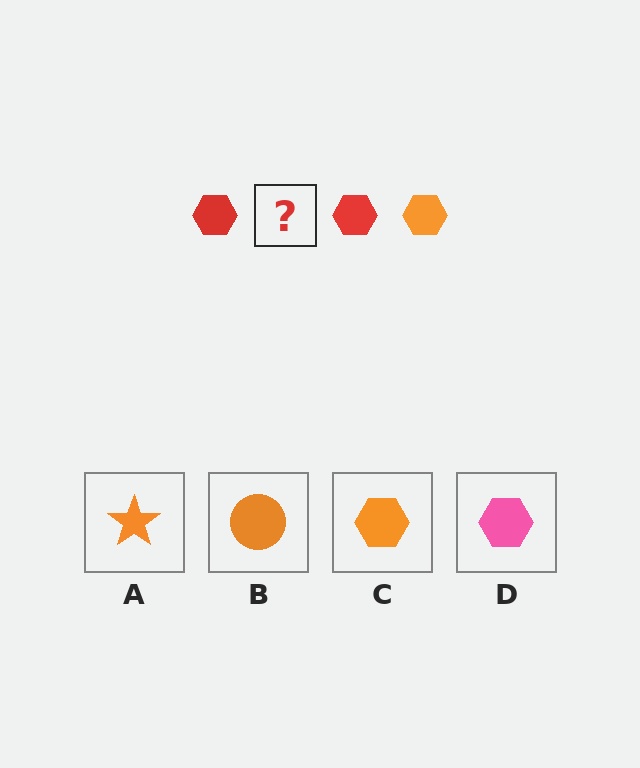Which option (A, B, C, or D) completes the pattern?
C.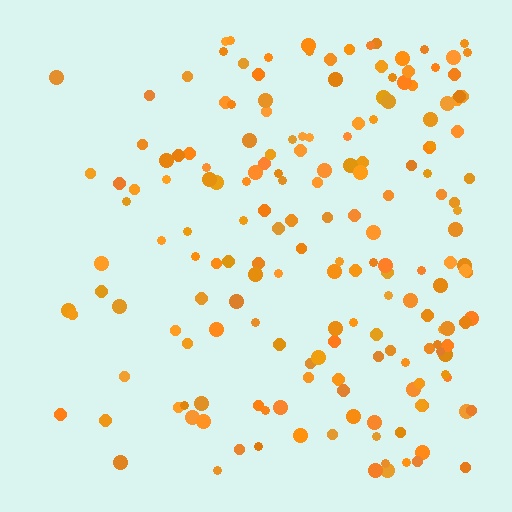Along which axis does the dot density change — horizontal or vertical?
Horizontal.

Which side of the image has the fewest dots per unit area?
The left.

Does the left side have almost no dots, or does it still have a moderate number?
Still a moderate number, just noticeably fewer than the right.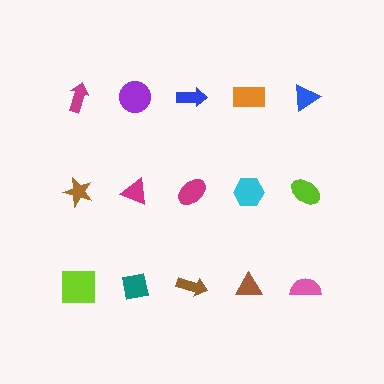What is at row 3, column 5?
A pink semicircle.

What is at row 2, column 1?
A brown star.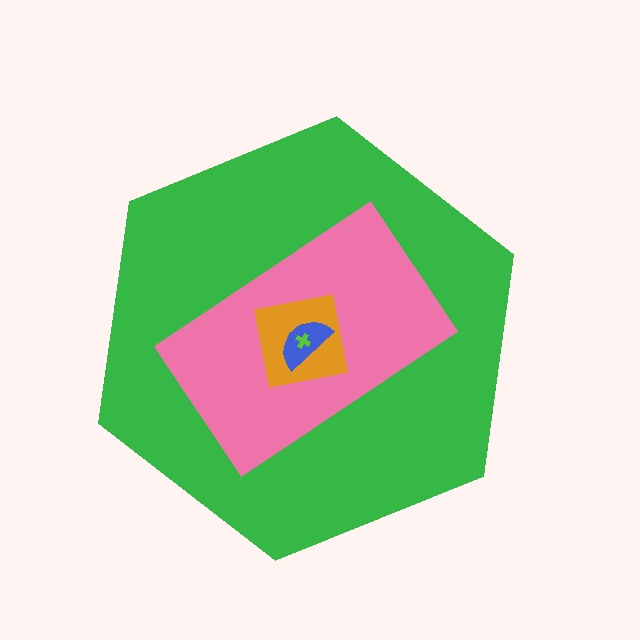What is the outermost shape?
The green hexagon.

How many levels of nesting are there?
5.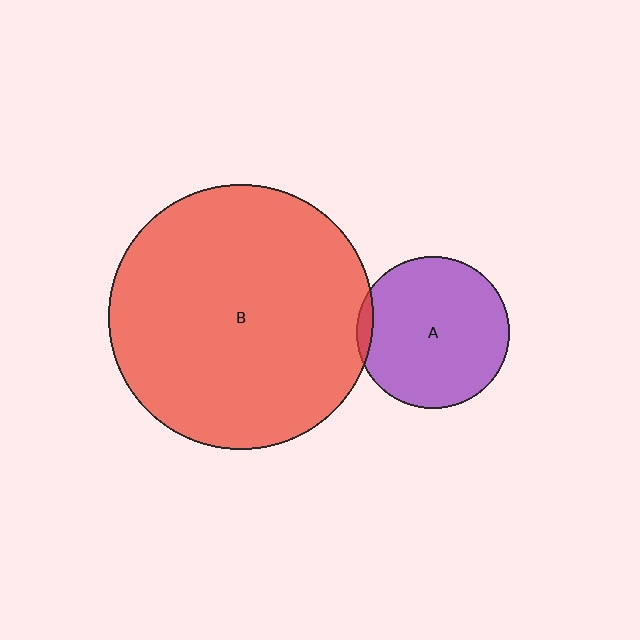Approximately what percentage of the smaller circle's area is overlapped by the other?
Approximately 5%.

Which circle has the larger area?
Circle B (red).